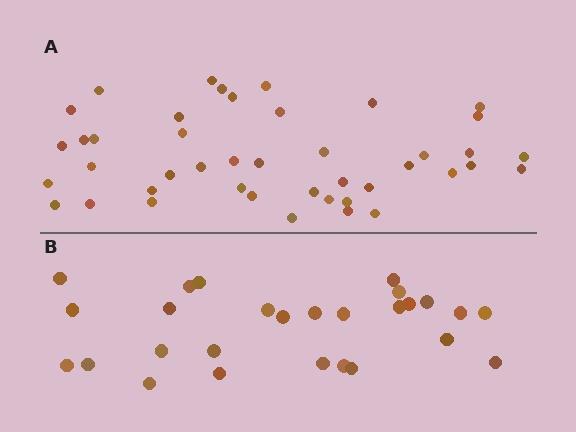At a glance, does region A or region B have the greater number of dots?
Region A (the top region) has more dots.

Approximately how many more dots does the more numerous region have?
Region A has approximately 15 more dots than region B.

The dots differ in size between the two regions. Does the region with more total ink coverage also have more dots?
No. Region B has more total ink coverage because its dots are larger, but region A actually contains more individual dots. Total area can be misleading — the number of items is what matters here.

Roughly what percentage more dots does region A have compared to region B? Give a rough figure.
About 60% more.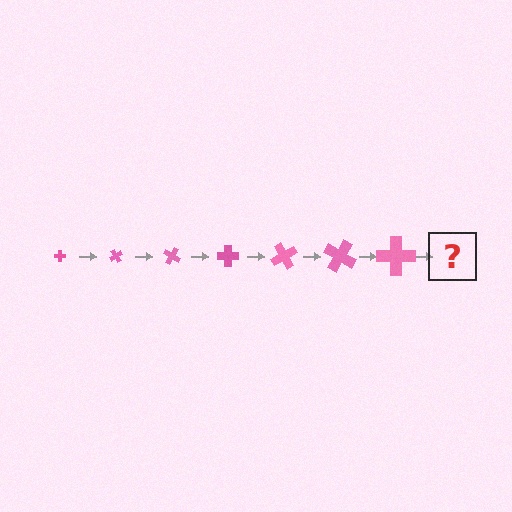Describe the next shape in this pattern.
It should be a cross, larger than the previous one and rotated 420 degrees from the start.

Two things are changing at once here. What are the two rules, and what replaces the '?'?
The two rules are that the cross grows larger each step and it rotates 60 degrees each step. The '?' should be a cross, larger than the previous one and rotated 420 degrees from the start.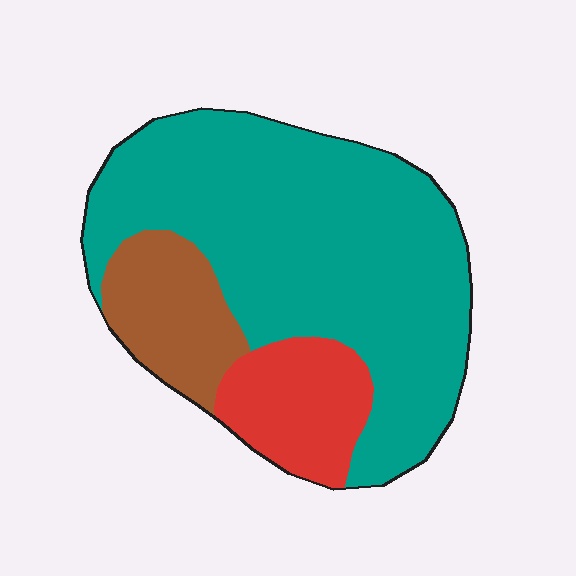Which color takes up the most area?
Teal, at roughly 70%.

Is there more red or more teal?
Teal.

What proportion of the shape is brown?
Brown covers 15% of the shape.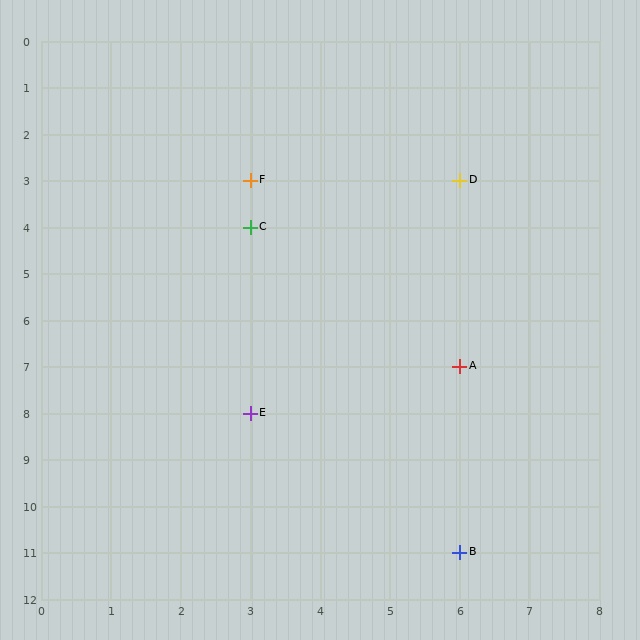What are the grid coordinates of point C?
Point C is at grid coordinates (3, 4).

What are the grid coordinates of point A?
Point A is at grid coordinates (6, 7).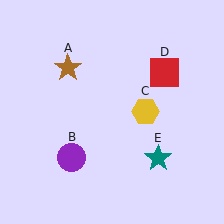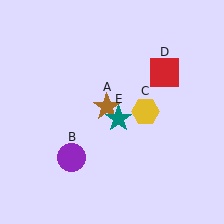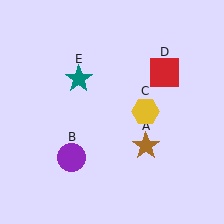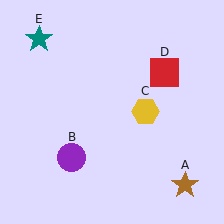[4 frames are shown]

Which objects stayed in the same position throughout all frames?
Purple circle (object B) and yellow hexagon (object C) and red square (object D) remained stationary.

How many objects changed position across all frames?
2 objects changed position: brown star (object A), teal star (object E).